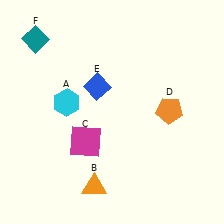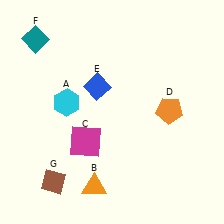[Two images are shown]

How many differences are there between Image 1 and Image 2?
There is 1 difference between the two images.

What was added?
A brown diamond (G) was added in Image 2.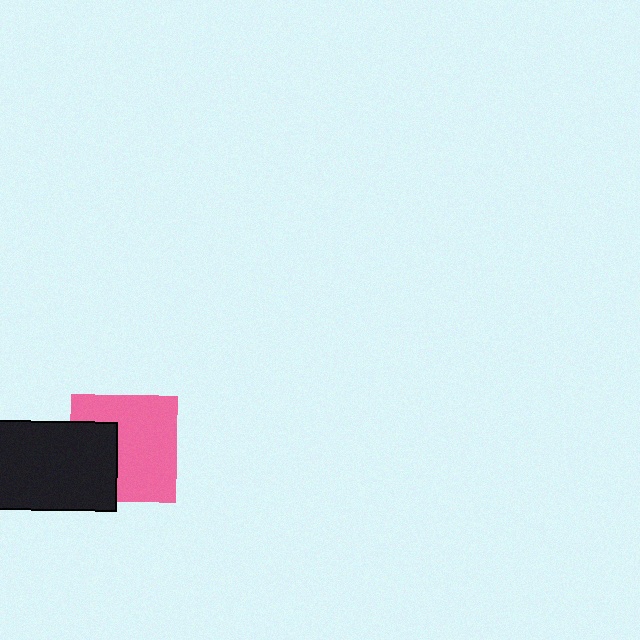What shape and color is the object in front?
The object in front is a black rectangle.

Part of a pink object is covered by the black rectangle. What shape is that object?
It is a square.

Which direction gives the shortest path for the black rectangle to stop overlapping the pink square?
Moving left gives the shortest separation.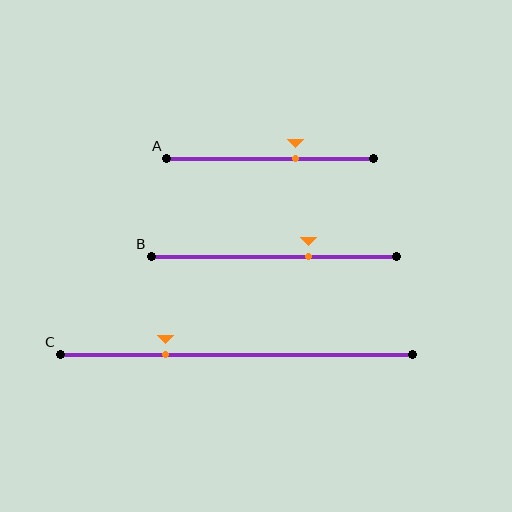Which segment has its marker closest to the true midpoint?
Segment A has its marker closest to the true midpoint.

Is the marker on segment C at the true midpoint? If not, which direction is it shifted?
No, the marker on segment C is shifted to the left by about 20% of the segment length.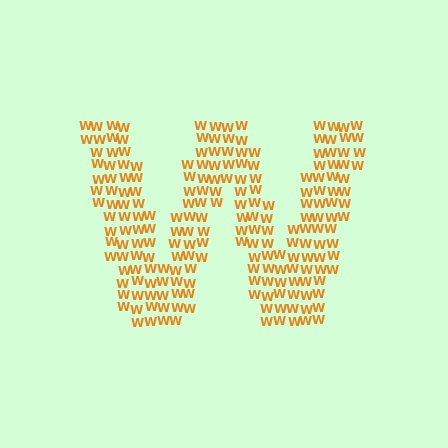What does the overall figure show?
The overall figure shows the letter W.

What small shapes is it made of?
It is made of small letter W's.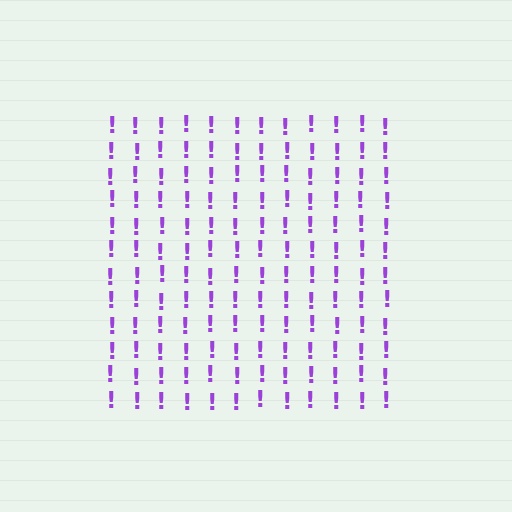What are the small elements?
The small elements are exclamation marks.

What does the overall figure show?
The overall figure shows a square.